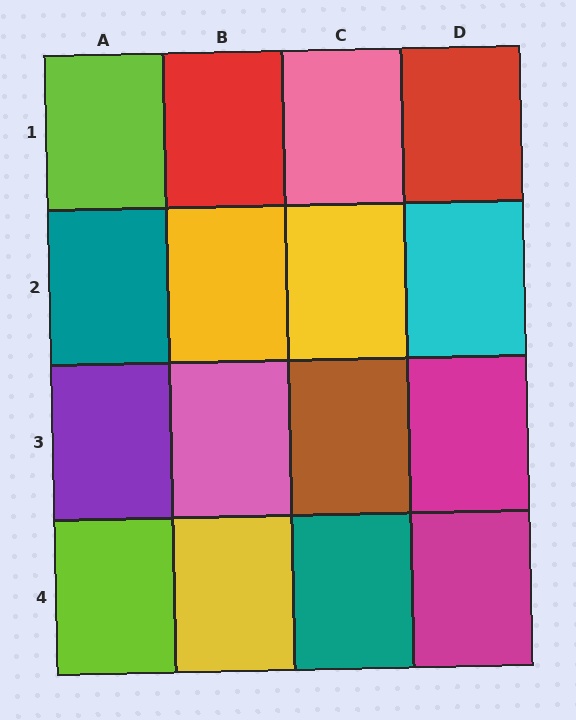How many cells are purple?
1 cell is purple.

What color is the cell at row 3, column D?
Magenta.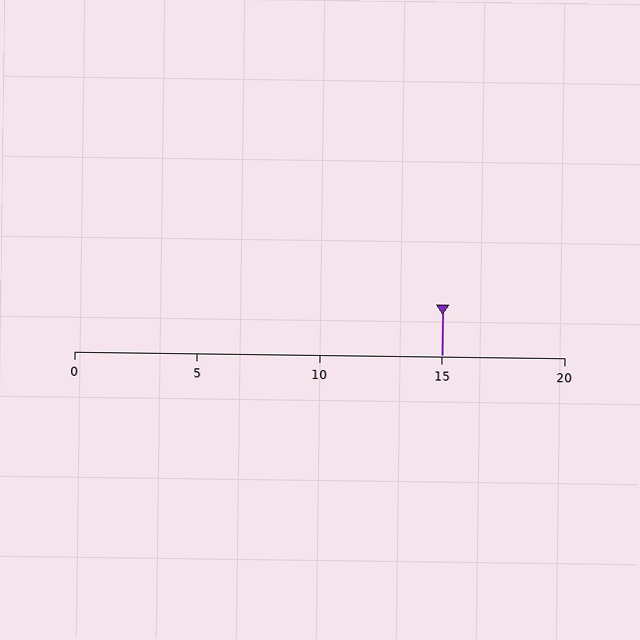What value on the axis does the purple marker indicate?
The marker indicates approximately 15.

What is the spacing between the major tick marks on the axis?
The major ticks are spaced 5 apart.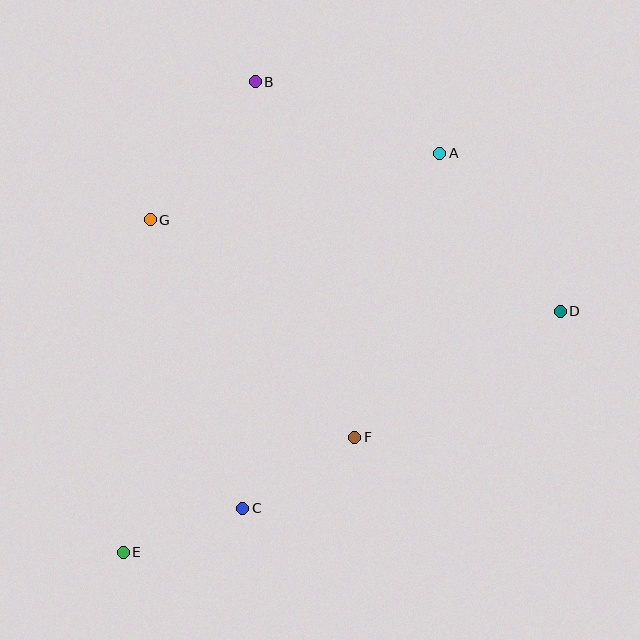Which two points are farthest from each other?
Points A and E are farthest from each other.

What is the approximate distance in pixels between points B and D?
The distance between B and D is approximately 382 pixels.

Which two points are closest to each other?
Points C and E are closest to each other.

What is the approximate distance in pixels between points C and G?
The distance between C and G is approximately 303 pixels.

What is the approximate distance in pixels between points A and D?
The distance between A and D is approximately 199 pixels.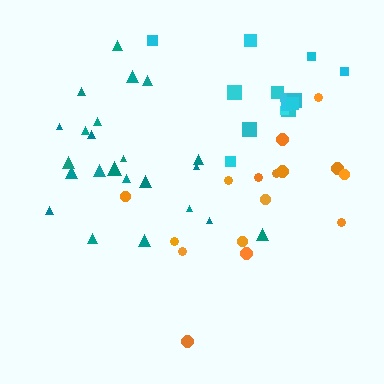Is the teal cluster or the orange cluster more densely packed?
Teal.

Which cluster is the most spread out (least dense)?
Orange.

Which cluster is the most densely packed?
Cyan.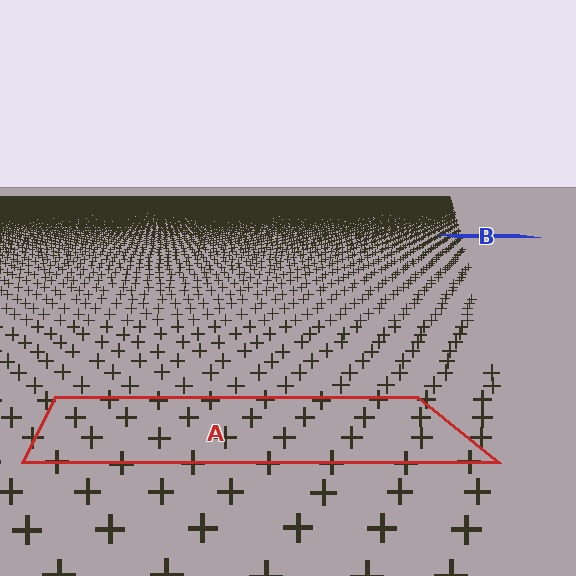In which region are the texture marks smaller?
The texture marks are smaller in region B, because it is farther away.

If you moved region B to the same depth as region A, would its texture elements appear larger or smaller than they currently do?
They would appear larger. At a closer depth, the same texture elements are projected at a bigger on-screen size.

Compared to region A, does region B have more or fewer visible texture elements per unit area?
Region B has more texture elements per unit area — they are packed more densely because it is farther away.